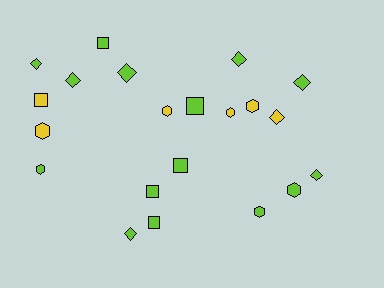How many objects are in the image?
There are 21 objects.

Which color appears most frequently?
Lime, with 15 objects.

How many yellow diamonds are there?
There is 1 yellow diamond.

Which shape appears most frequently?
Diamond, with 8 objects.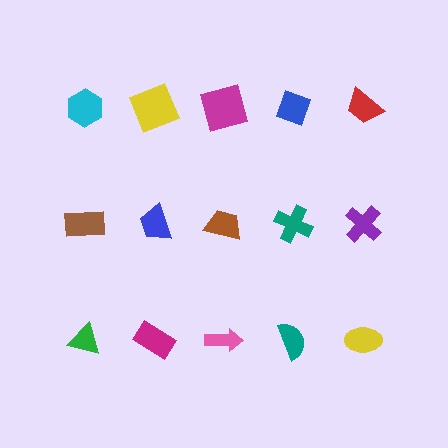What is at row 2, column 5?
A purple cross.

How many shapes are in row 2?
5 shapes.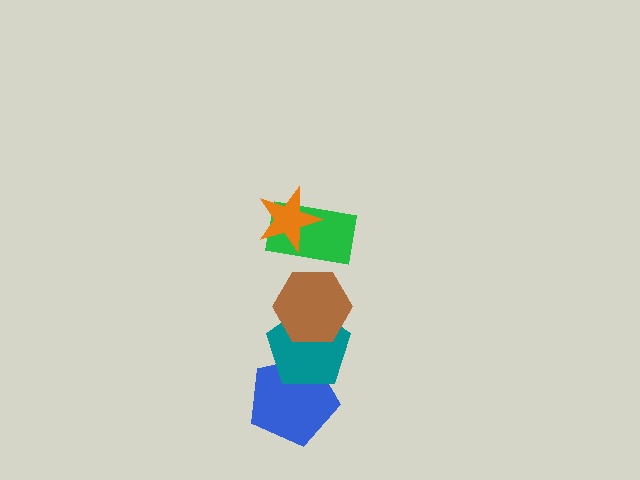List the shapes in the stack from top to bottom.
From top to bottom: the orange star, the green rectangle, the brown hexagon, the teal pentagon, the blue pentagon.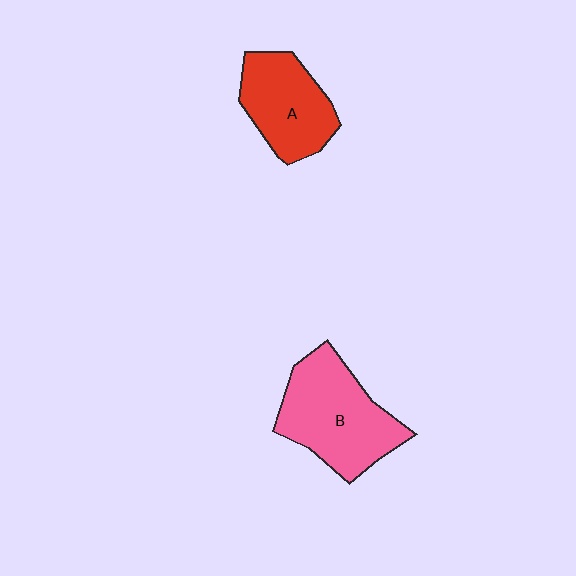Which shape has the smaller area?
Shape A (red).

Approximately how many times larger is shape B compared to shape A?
Approximately 1.3 times.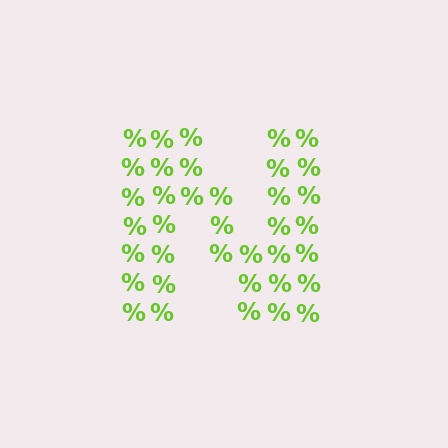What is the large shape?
The large shape is the letter N.